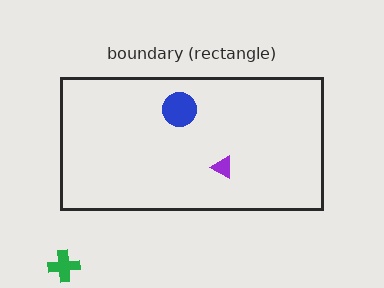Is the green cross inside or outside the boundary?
Outside.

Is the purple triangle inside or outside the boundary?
Inside.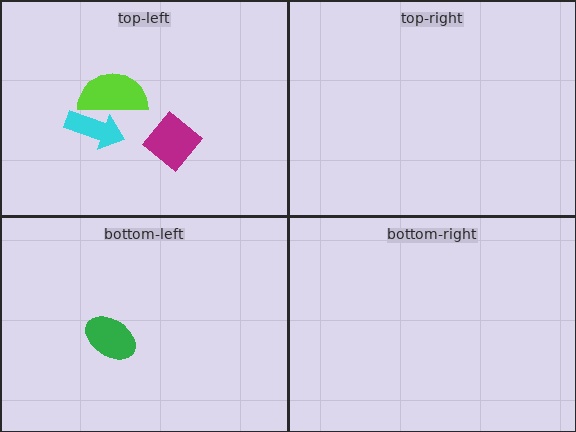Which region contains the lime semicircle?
The top-left region.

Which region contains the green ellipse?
The bottom-left region.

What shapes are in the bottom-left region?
The green ellipse.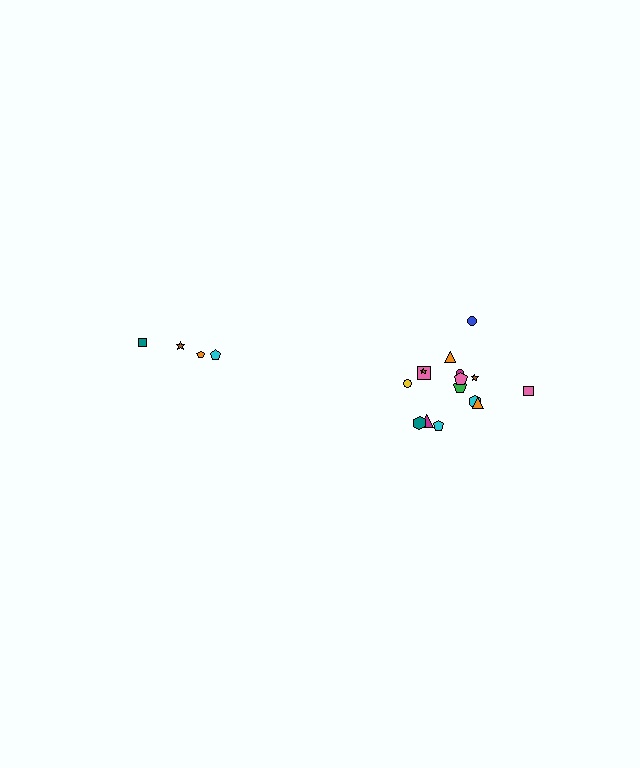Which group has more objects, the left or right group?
The right group.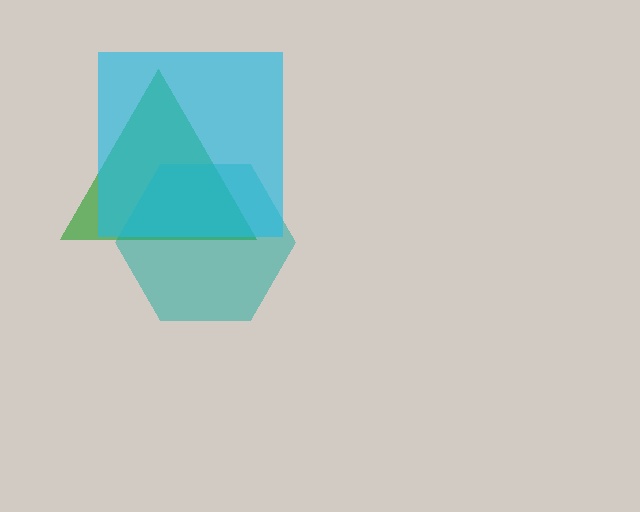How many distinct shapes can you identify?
There are 3 distinct shapes: a green triangle, a teal hexagon, a cyan square.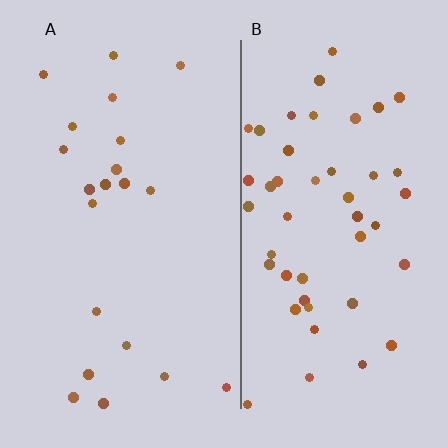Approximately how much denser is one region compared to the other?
Approximately 2.3× — region B over region A.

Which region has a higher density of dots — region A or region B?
B (the right).